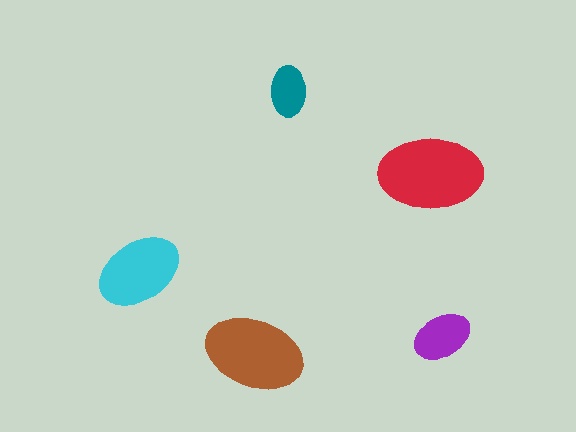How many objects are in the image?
There are 5 objects in the image.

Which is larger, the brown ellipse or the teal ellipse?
The brown one.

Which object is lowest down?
The brown ellipse is bottommost.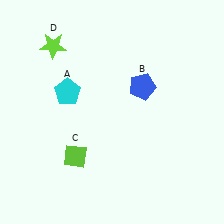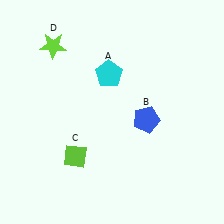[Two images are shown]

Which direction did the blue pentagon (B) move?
The blue pentagon (B) moved down.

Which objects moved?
The objects that moved are: the cyan pentagon (A), the blue pentagon (B).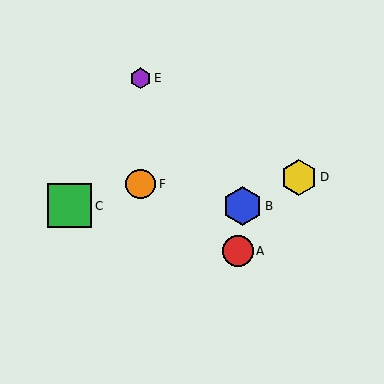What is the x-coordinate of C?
Object C is at x≈70.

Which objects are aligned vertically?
Objects E, F are aligned vertically.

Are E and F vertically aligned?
Yes, both are at x≈141.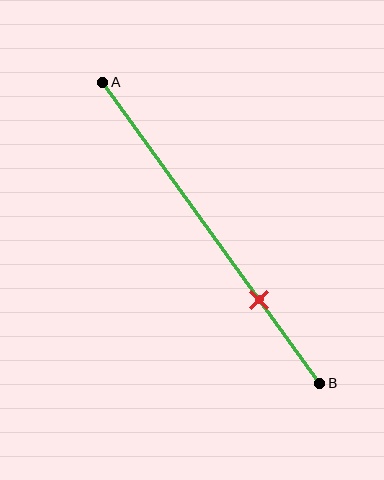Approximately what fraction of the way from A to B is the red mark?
The red mark is approximately 70% of the way from A to B.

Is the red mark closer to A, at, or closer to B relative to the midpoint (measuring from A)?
The red mark is closer to point B than the midpoint of segment AB.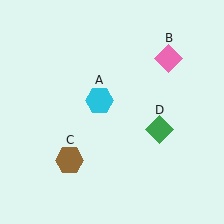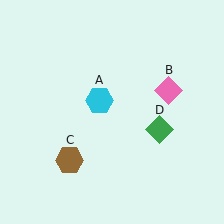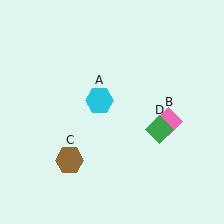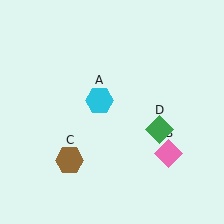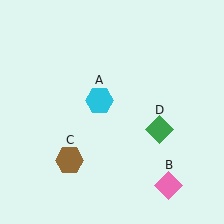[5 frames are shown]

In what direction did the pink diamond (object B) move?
The pink diamond (object B) moved down.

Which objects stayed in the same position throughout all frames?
Cyan hexagon (object A) and brown hexagon (object C) and green diamond (object D) remained stationary.